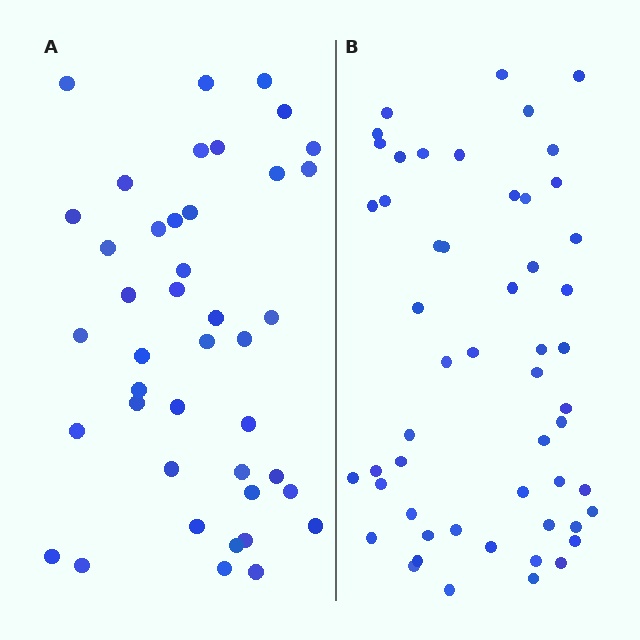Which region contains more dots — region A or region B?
Region B (the right region) has more dots.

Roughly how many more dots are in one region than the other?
Region B has roughly 12 or so more dots than region A.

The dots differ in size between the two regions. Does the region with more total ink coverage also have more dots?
No. Region A has more total ink coverage because its dots are larger, but region B actually contains more individual dots. Total area can be misleading — the number of items is what matters here.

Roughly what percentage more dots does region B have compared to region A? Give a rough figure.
About 25% more.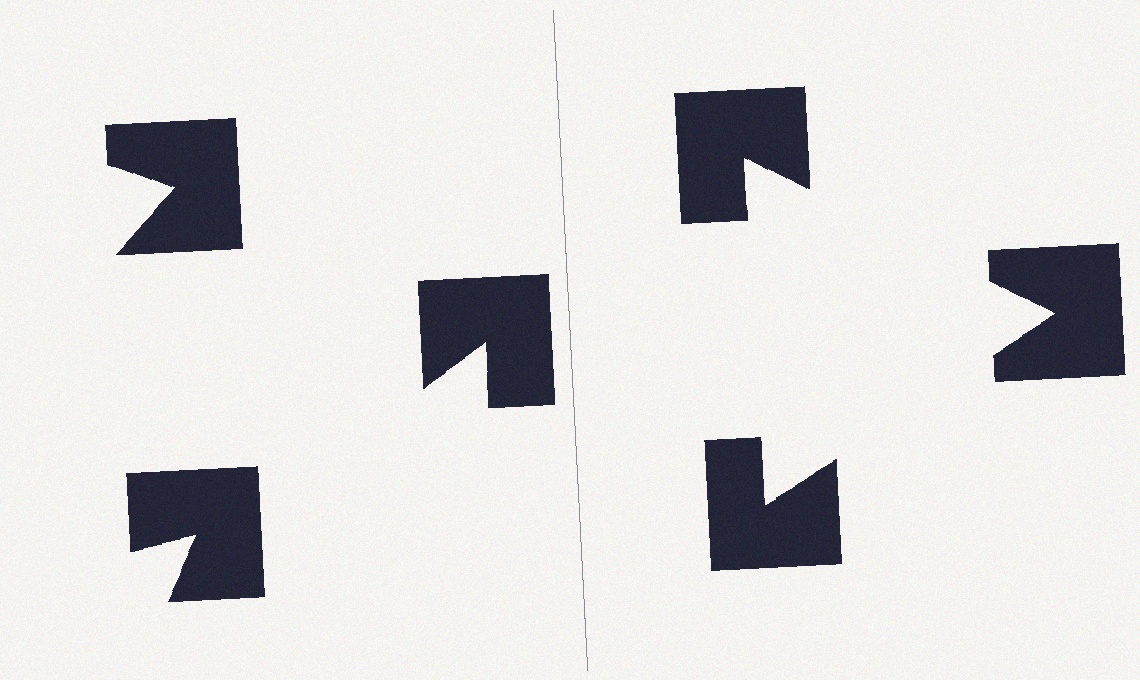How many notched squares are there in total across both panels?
6 — 3 on each side.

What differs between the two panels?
The notched squares are positioned identically on both sides; only the wedge orientations differ. On the right they align to a triangle; on the left they are misaligned.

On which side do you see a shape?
An illusory triangle appears on the right side. On the left side the wedge cuts are rotated, so no coherent shape forms.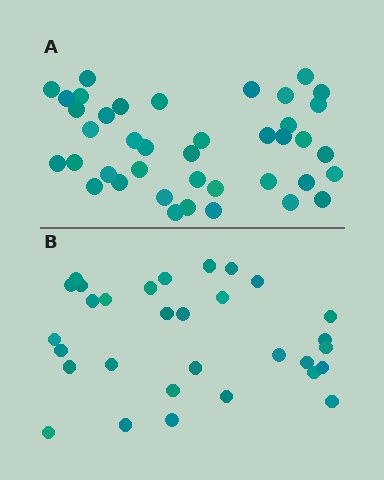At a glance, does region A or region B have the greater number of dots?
Region A (the top region) has more dots.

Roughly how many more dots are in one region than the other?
Region A has roughly 8 or so more dots than region B.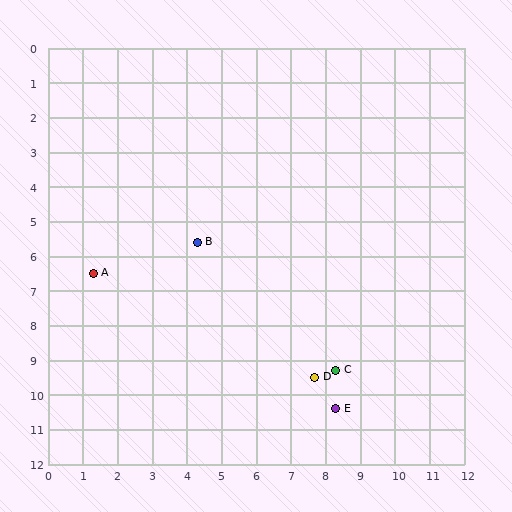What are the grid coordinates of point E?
Point E is at approximately (8.3, 10.4).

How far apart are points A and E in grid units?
Points A and E are about 8.0 grid units apart.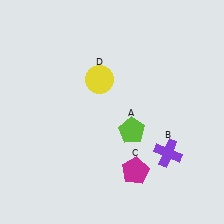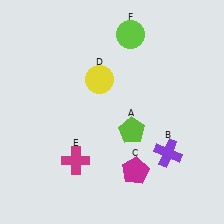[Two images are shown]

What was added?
A magenta cross (E), a lime circle (F) were added in Image 2.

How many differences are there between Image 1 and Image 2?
There are 2 differences between the two images.